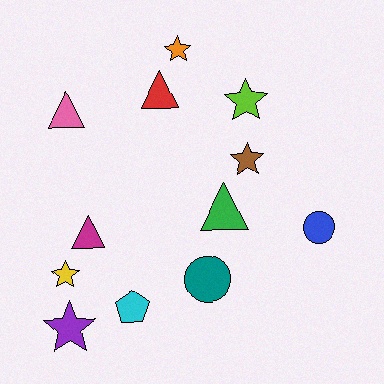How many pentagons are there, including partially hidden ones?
There is 1 pentagon.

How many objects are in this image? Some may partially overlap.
There are 12 objects.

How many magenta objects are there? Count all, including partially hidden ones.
There is 1 magenta object.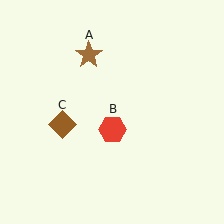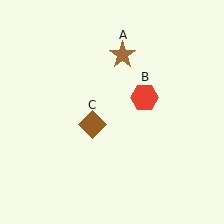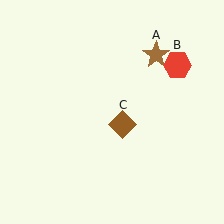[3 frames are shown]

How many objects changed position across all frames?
3 objects changed position: brown star (object A), red hexagon (object B), brown diamond (object C).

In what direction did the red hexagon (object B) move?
The red hexagon (object B) moved up and to the right.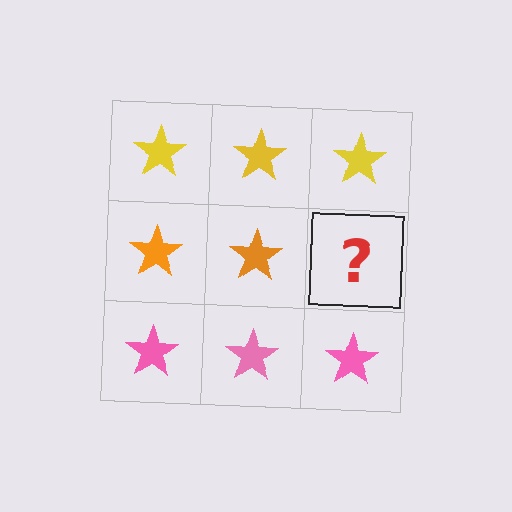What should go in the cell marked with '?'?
The missing cell should contain an orange star.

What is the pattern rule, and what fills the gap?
The rule is that each row has a consistent color. The gap should be filled with an orange star.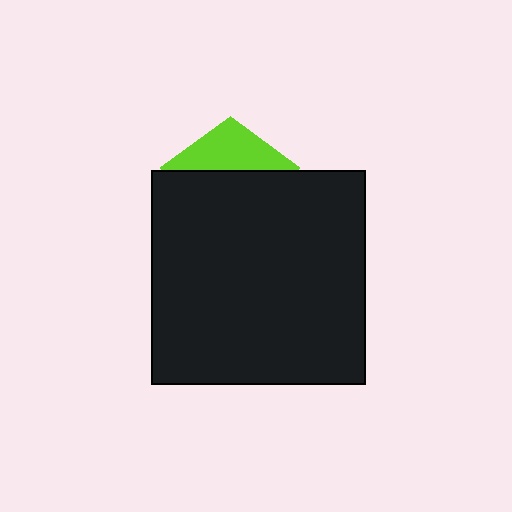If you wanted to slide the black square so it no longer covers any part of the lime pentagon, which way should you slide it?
Slide it down — that is the most direct way to separate the two shapes.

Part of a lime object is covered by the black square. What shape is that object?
It is a pentagon.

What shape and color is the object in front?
The object in front is a black square.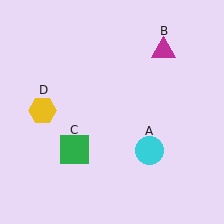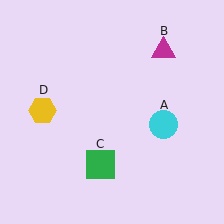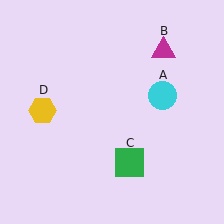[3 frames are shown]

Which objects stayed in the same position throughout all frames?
Magenta triangle (object B) and yellow hexagon (object D) remained stationary.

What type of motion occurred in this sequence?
The cyan circle (object A), green square (object C) rotated counterclockwise around the center of the scene.